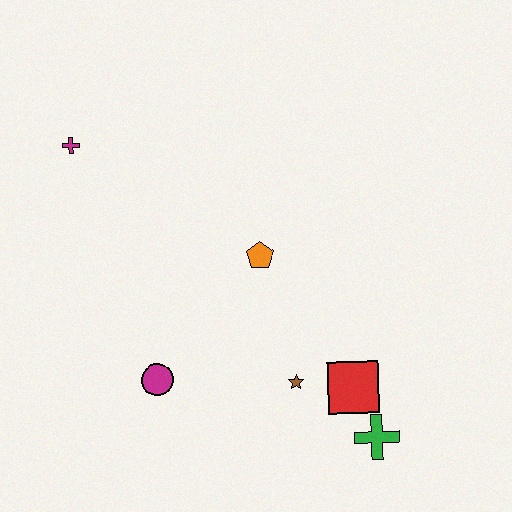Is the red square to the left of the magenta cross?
No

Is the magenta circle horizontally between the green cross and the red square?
No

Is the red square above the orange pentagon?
No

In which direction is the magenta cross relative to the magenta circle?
The magenta cross is above the magenta circle.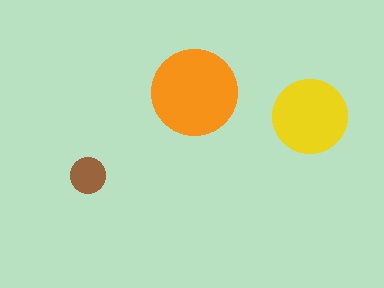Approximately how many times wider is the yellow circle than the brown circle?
About 2 times wider.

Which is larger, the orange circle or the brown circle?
The orange one.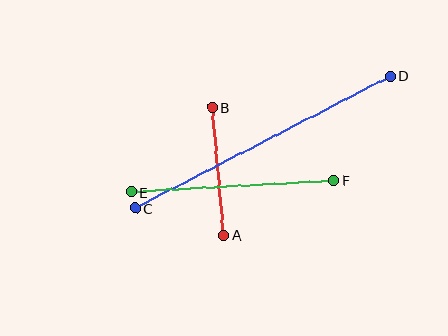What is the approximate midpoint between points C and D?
The midpoint is at approximately (263, 142) pixels.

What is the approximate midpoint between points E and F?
The midpoint is at approximately (233, 186) pixels.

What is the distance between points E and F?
The distance is approximately 202 pixels.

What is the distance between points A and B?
The distance is approximately 128 pixels.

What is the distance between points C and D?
The distance is approximately 287 pixels.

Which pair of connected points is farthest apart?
Points C and D are farthest apart.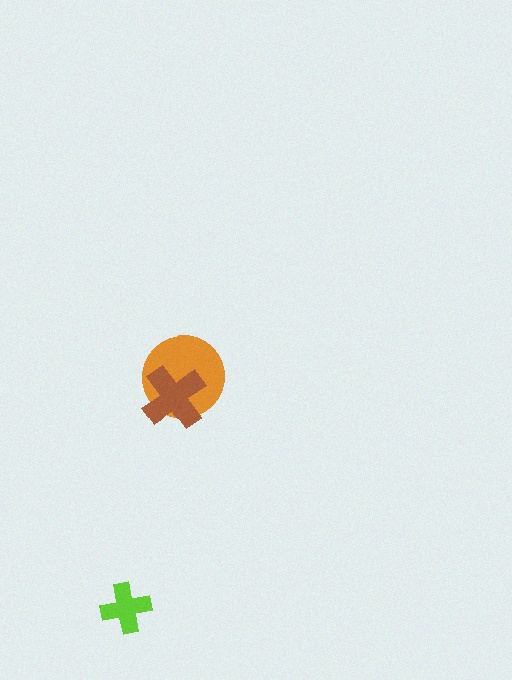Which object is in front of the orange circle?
The brown cross is in front of the orange circle.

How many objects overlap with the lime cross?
0 objects overlap with the lime cross.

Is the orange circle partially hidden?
Yes, it is partially covered by another shape.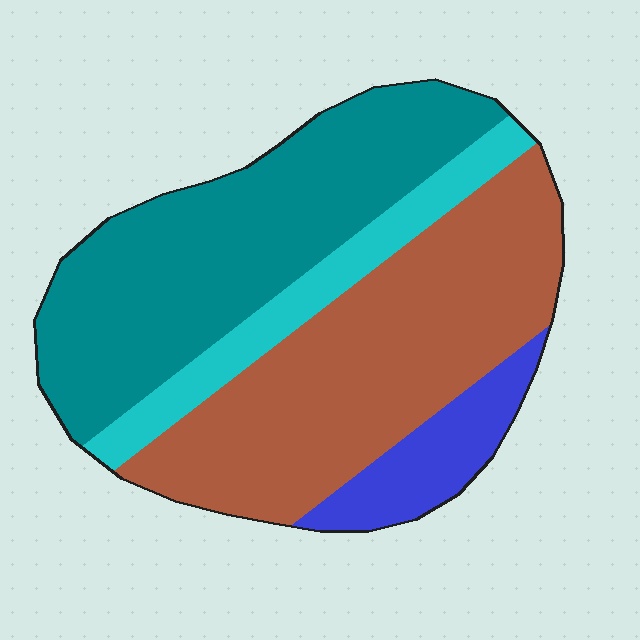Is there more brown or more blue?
Brown.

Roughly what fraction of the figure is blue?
Blue takes up about one tenth (1/10) of the figure.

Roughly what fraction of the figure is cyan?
Cyan covers about 10% of the figure.